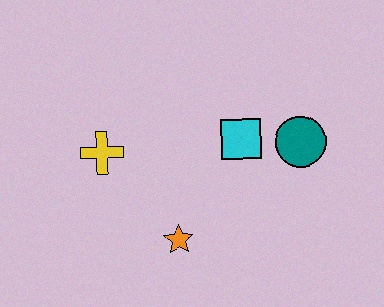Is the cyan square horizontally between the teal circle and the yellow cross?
Yes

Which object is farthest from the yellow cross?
The teal circle is farthest from the yellow cross.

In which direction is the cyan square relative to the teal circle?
The cyan square is to the left of the teal circle.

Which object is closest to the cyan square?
The teal circle is closest to the cyan square.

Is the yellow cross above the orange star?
Yes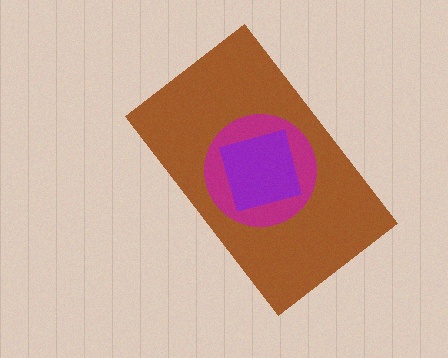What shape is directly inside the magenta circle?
The purple square.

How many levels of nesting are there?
3.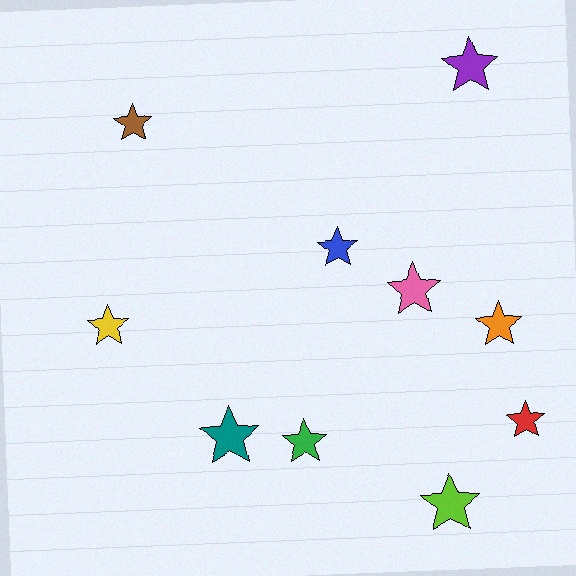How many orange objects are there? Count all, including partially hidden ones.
There is 1 orange object.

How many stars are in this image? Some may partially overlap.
There are 10 stars.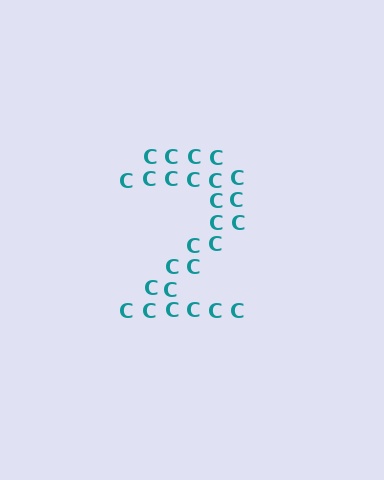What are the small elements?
The small elements are letter C's.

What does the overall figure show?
The overall figure shows the digit 2.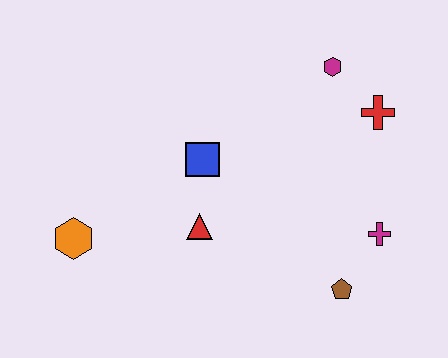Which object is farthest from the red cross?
The orange hexagon is farthest from the red cross.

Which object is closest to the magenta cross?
The brown pentagon is closest to the magenta cross.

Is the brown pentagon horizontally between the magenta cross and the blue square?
Yes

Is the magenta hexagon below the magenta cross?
No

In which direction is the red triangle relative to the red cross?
The red triangle is to the left of the red cross.